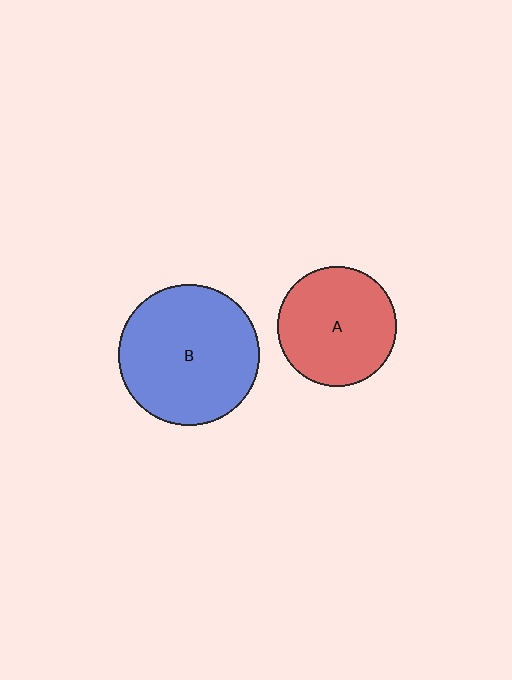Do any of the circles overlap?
No, none of the circles overlap.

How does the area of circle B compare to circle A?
Approximately 1.4 times.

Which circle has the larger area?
Circle B (blue).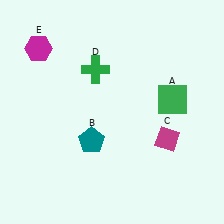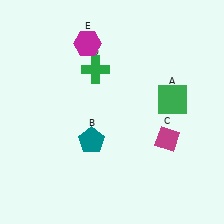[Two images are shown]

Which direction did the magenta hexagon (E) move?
The magenta hexagon (E) moved right.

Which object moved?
The magenta hexagon (E) moved right.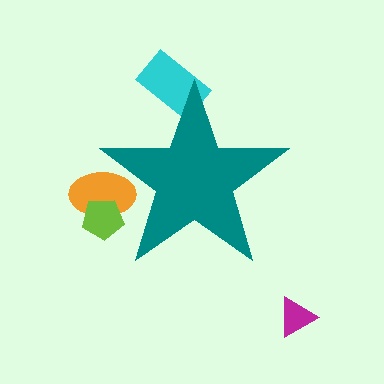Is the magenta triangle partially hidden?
No, the magenta triangle is fully visible.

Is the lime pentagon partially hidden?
Yes, the lime pentagon is partially hidden behind the teal star.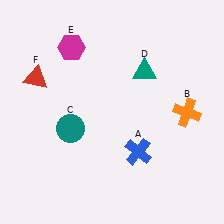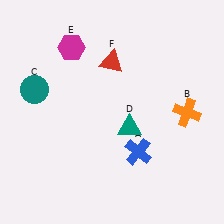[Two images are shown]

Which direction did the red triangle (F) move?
The red triangle (F) moved right.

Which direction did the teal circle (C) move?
The teal circle (C) moved up.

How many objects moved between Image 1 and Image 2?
3 objects moved between the two images.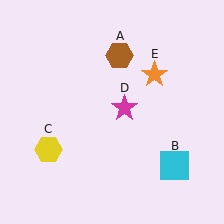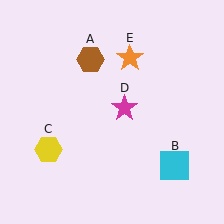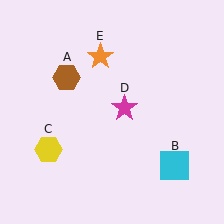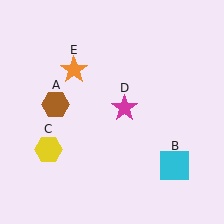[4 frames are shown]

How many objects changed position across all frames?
2 objects changed position: brown hexagon (object A), orange star (object E).